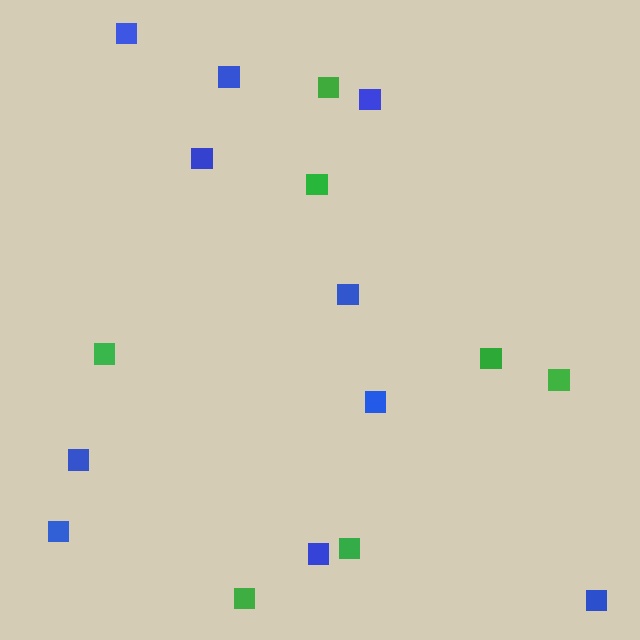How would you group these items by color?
There are 2 groups: one group of green squares (7) and one group of blue squares (10).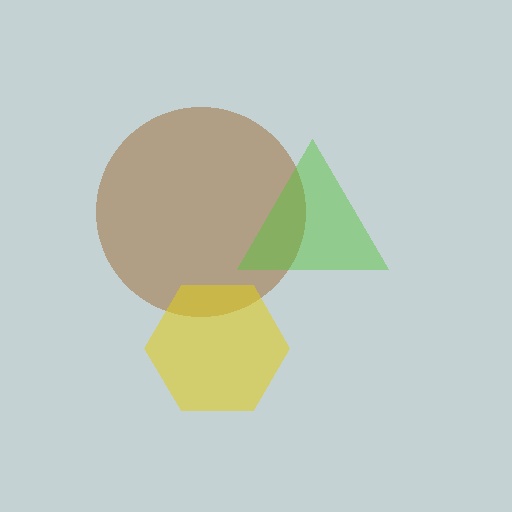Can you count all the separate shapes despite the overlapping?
Yes, there are 3 separate shapes.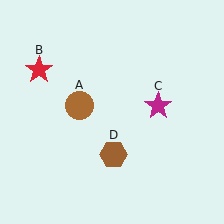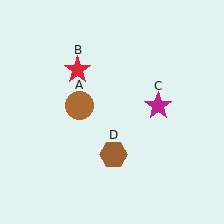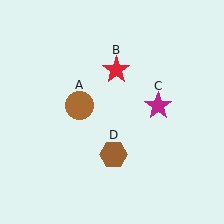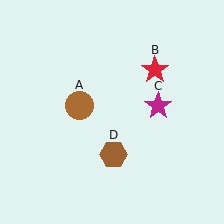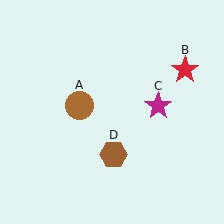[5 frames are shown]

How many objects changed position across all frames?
1 object changed position: red star (object B).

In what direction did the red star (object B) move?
The red star (object B) moved right.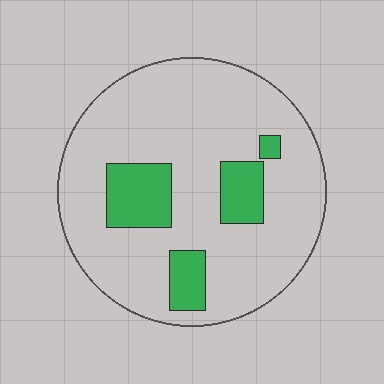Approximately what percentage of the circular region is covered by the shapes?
Approximately 15%.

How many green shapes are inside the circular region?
4.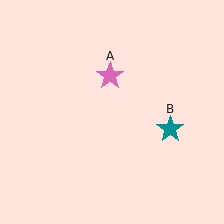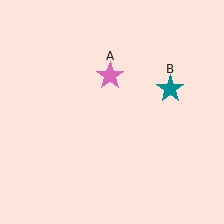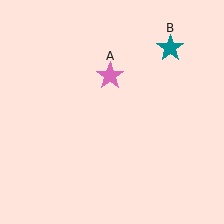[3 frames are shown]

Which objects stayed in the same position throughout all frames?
Pink star (object A) remained stationary.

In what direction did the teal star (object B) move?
The teal star (object B) moved up.